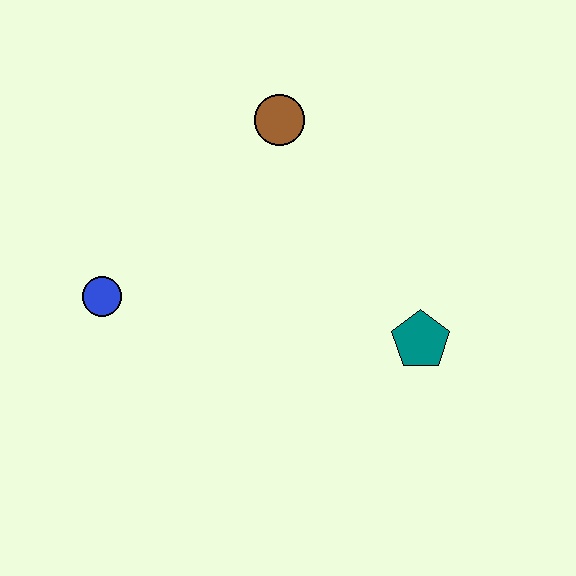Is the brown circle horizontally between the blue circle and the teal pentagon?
Yes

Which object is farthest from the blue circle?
The teal pentagon is farthest from the blue circle.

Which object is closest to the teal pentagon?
The brown circle is closest to the teal pentagon.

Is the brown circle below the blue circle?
No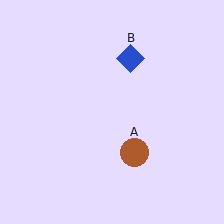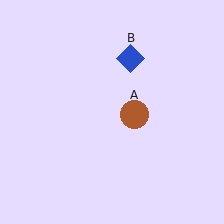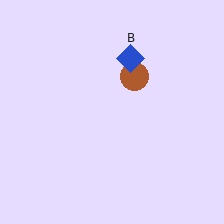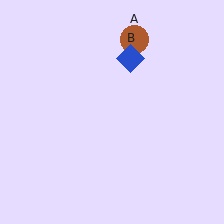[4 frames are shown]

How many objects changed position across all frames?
1 object changed position: brown circle (object A).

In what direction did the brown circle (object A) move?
The brown circle (object A) moved up.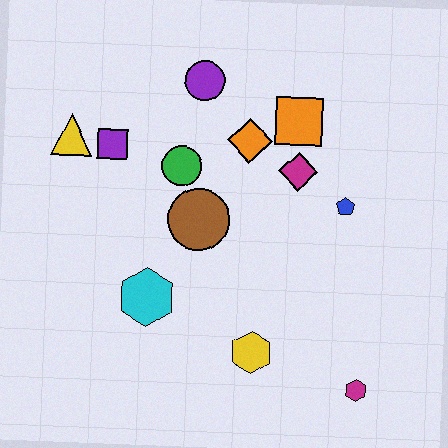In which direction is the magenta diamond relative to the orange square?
The magenta diamond is below the orange square.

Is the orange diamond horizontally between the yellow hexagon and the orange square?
No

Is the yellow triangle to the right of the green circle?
No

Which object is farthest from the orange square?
The magenta hexagon is farthest from the orange square.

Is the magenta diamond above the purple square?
No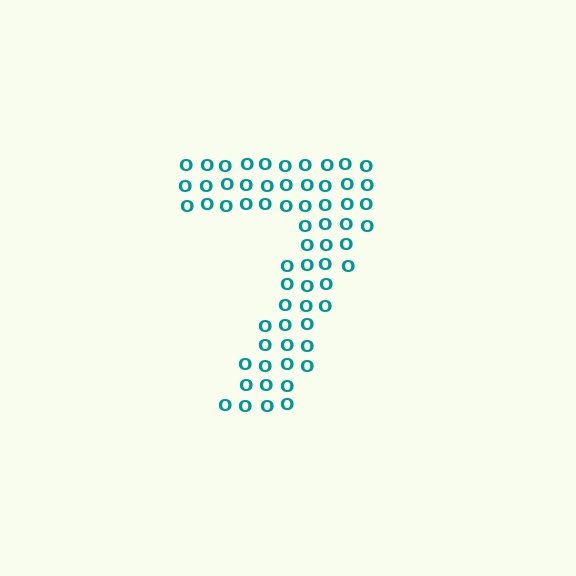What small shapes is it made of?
It is made of small letter O's.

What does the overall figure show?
The overall figure shows the digit 7.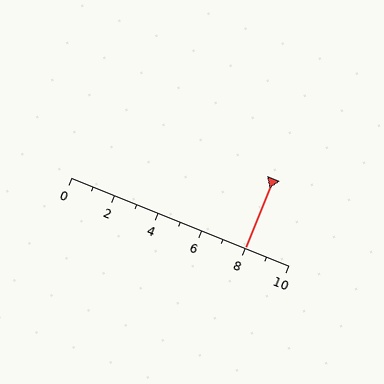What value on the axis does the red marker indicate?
The marker indicates approximately 8.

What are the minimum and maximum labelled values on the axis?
The axis runs from 0 to 10.